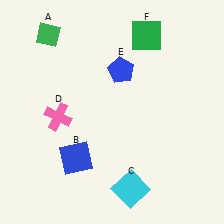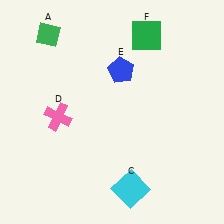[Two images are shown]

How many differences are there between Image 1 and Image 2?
There is 1 difference between the two images.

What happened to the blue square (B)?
The blue square (B) was removed in Image 2. It was in the bottom-left area of Image 1.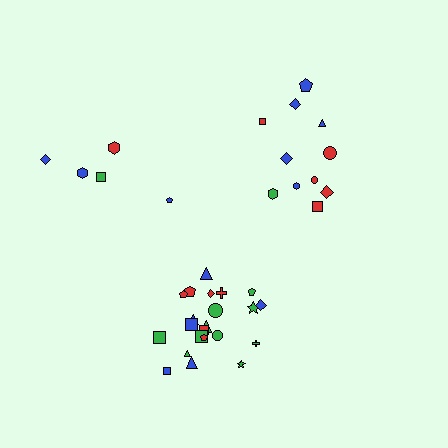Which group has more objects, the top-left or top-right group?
The top-right group.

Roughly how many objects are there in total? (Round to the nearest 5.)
Roughly 40 objects in total.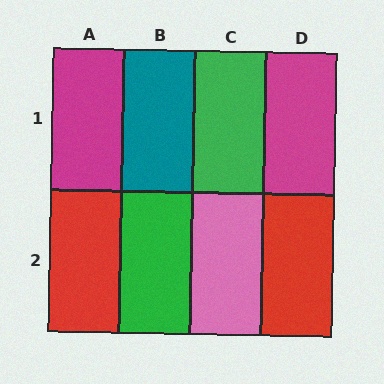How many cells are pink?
1 cell is pink.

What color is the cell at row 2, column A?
Red.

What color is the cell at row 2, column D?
Red.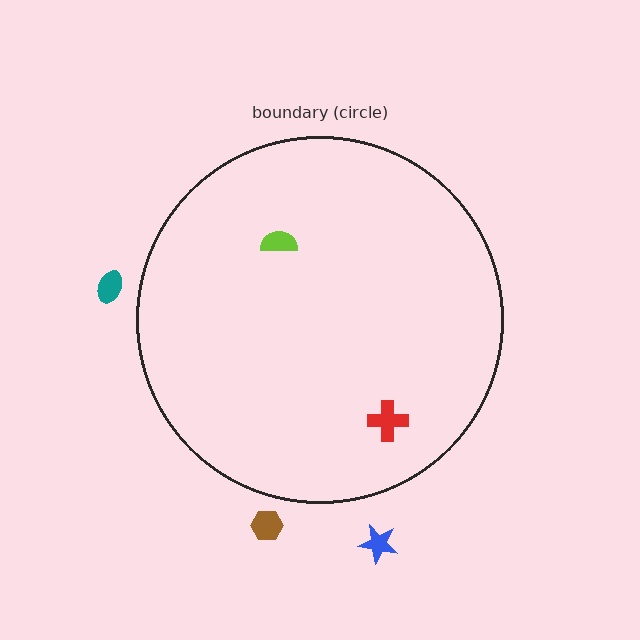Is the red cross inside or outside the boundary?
Inside.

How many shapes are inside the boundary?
2 inside, 3 outside.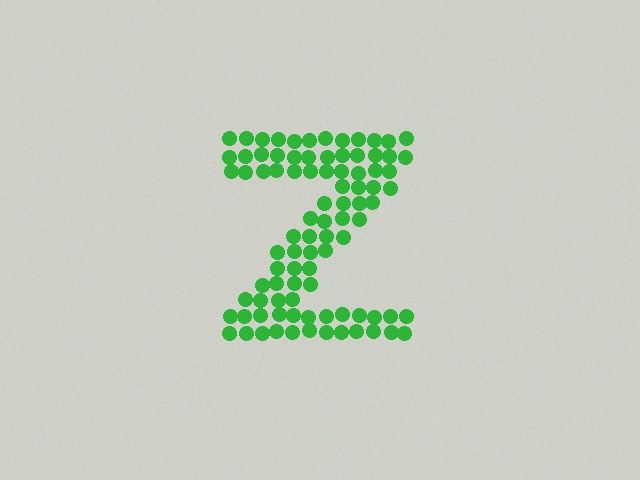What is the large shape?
The large shape is the letter Z.